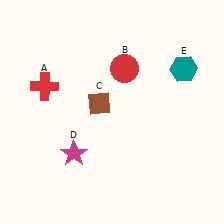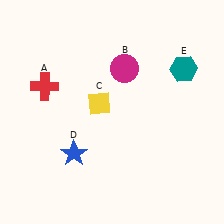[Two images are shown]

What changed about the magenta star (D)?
In Image 1, D is magenta. In Image 2, it changed to blue.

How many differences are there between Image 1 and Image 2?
There are 3 differences between the two images.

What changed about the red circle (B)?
In Image 1, B is red. In Image 2, it changed to magenta.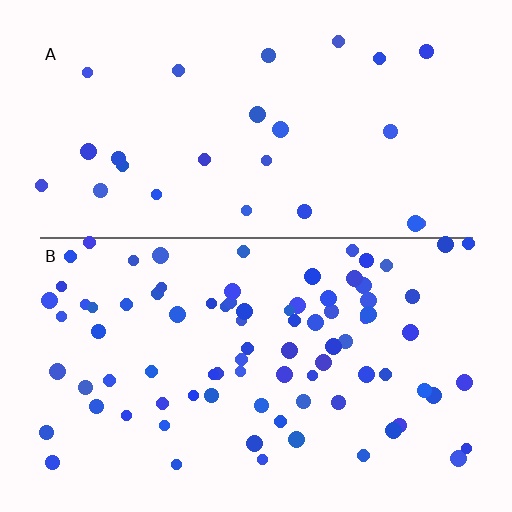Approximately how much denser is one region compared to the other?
Approximately 3.3× — region B over region A.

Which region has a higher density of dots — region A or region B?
B (the bottom).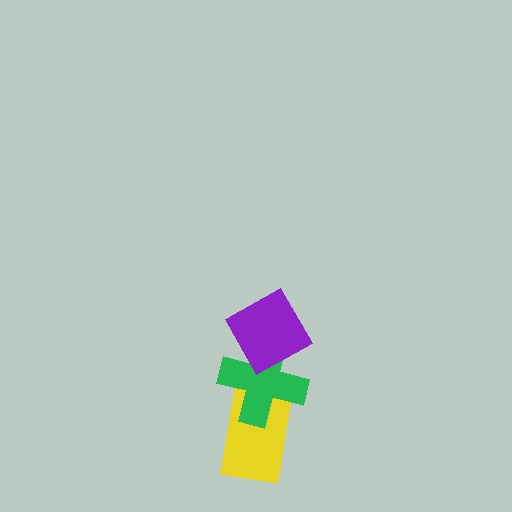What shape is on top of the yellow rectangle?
The green cross is on top of the yellow rectangle.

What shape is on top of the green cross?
The purple diamond is on top of the green cross.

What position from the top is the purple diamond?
The purple diamond is 1st from the top.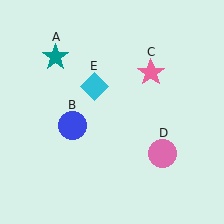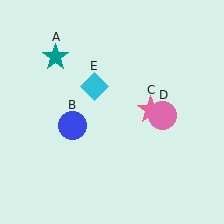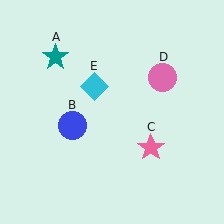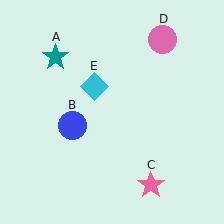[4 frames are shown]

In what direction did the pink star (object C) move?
The pink star (object C) moved down.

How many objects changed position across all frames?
2 objects changed position: pink star (object C), pink circle (object D).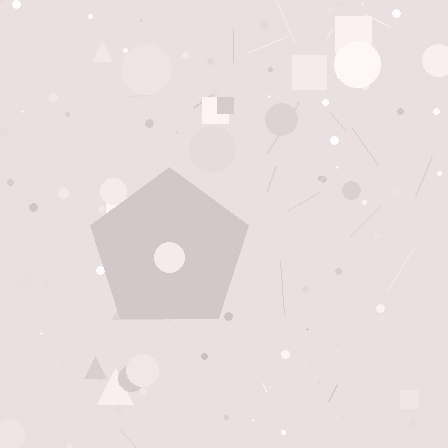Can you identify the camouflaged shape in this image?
The camouflaged shape is a pentagon.